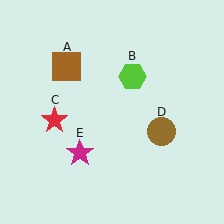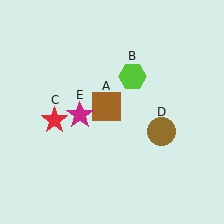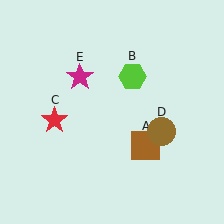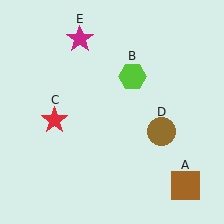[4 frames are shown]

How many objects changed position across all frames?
2 objects changed position: brown square (object A), magenta star (object E).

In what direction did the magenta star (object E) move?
The magenta star (object E) moved up.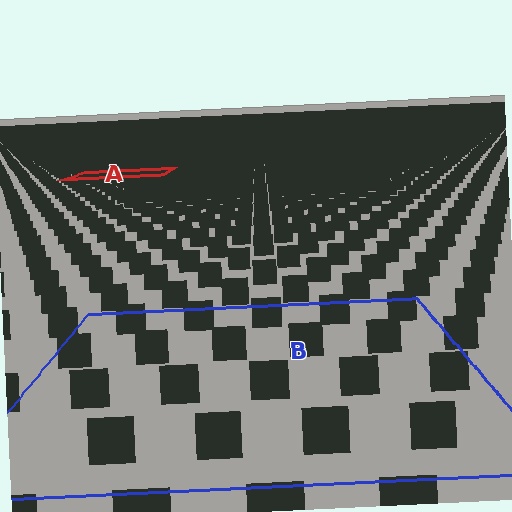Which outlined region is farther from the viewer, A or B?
Region A is farther from the viewer — the texture elements inside it appear smaller and more densely packed.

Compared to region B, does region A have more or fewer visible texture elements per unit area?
Region A has more texture elements per unit area — they are packed more densely because it is farther away.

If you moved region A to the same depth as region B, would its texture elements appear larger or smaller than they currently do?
They would appear larger. At a closer depth, the same texture elements are projected at a bigger on-screen size.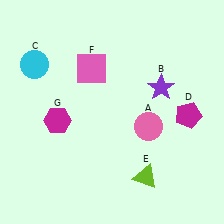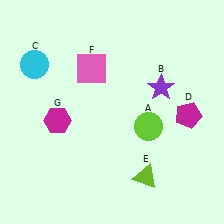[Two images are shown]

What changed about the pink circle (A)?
In Image 1, A is pink. In Image 2, it changed to lime.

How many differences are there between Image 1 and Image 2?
There is 1 difference between the two images.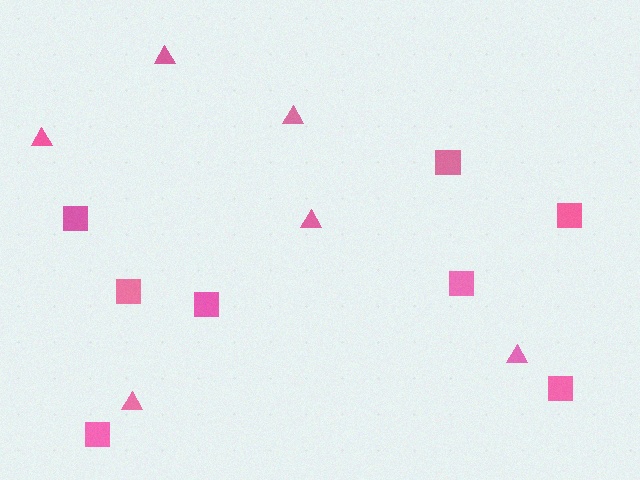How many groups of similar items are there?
There are 2 groups: one group of triangles (6) and one group of squares (8).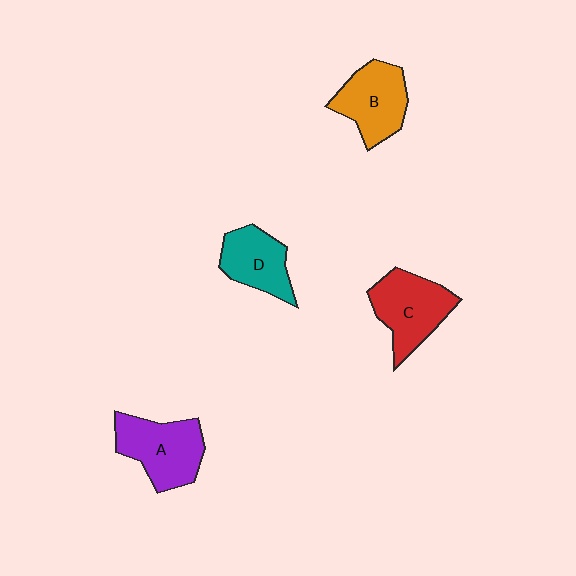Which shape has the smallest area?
Shape D (teal).